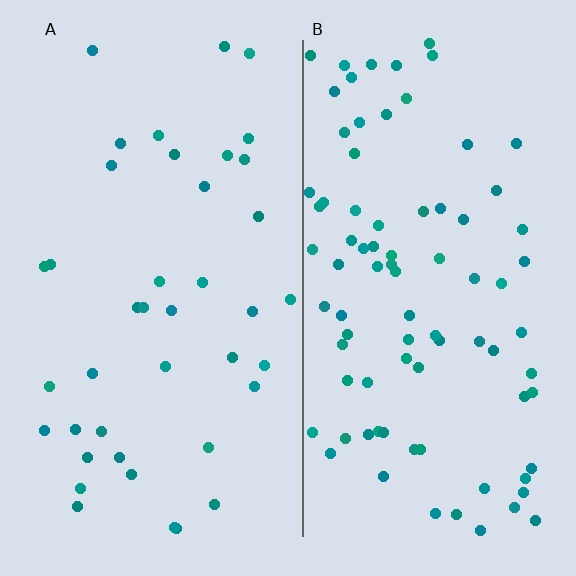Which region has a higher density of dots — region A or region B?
B (the right).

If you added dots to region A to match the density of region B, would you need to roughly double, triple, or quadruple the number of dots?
Approximately double.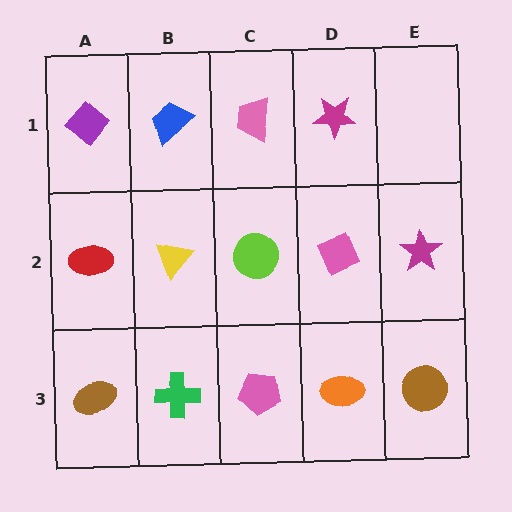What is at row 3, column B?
A green cross.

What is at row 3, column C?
A pink pentagon.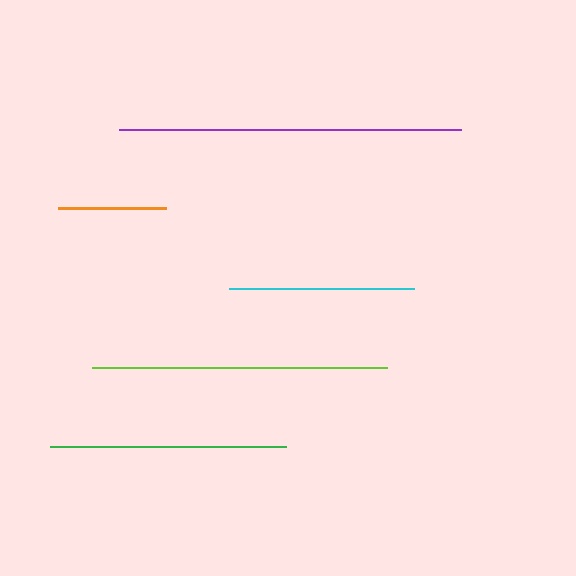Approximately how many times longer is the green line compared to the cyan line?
The green line is approximately 1.3 times the length of the cyan line.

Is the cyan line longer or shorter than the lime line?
The lime line is longer than the cyan line.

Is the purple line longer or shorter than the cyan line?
The purple line is longer than the cyan line.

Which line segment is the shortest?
The orange line is the shortest at approximately 107 pixels.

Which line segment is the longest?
The purple line is the longest at approximately 342 pixels.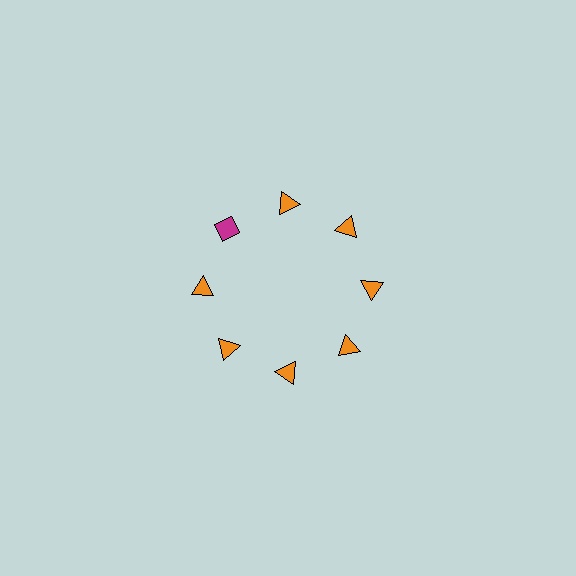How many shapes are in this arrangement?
There are 8 shapes arranged in a ring pattern.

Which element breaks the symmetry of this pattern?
The magenta diamond at roughly the 10 o'clock position breaks the symmetry. All other shapes are orange triangles.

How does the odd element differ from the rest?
It differs in both color (magenta instead of orange) and shape (diamond instead of triangle).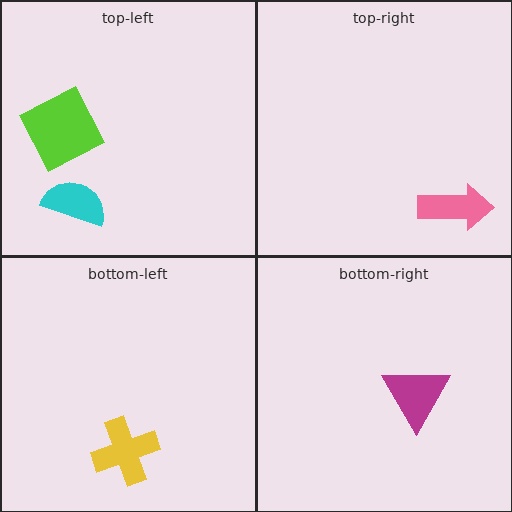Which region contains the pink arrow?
The top-right region.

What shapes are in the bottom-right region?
The magenta triangle.